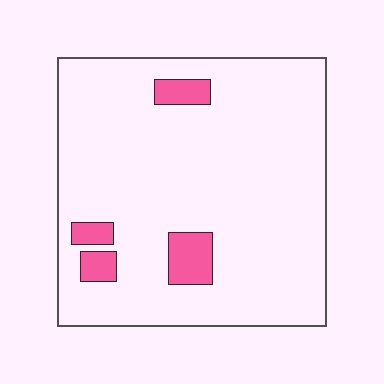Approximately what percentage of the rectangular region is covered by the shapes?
Approximately 10%.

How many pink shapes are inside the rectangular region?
4.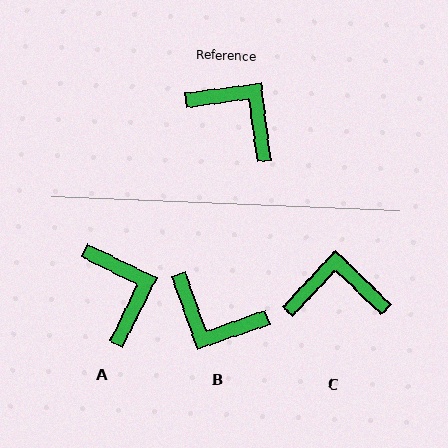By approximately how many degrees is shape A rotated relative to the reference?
Approximately 33 degrees clockwise.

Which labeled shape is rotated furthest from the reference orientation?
B, about 168 degrees away.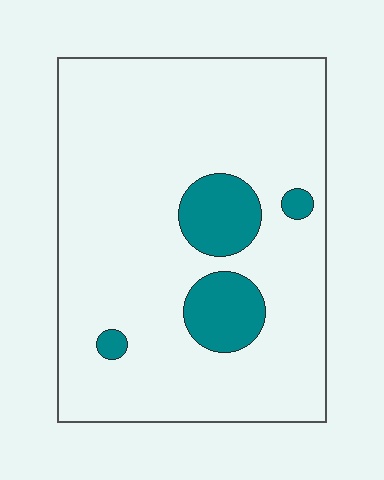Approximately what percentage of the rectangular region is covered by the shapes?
Approximately 15%.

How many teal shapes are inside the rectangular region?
4.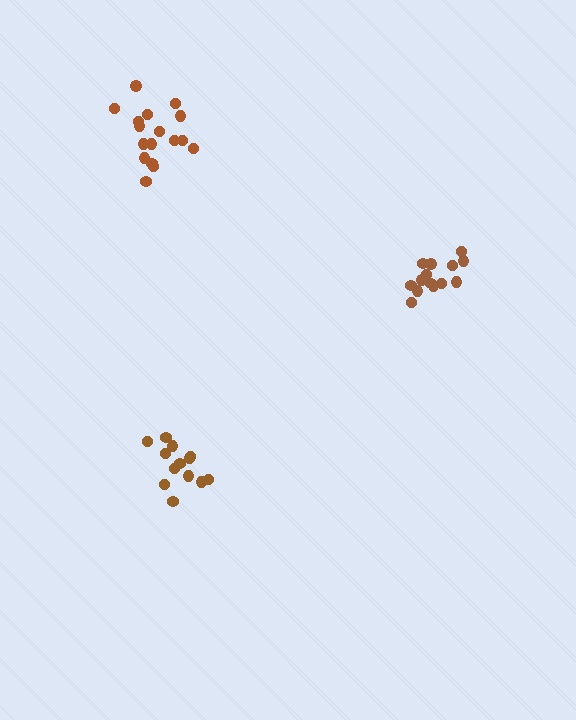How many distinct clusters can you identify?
There are 3 distinct clusters.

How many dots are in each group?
Group 1: 17 dots, Group 2: 13 dots, Group 3: 14 dots (44 total).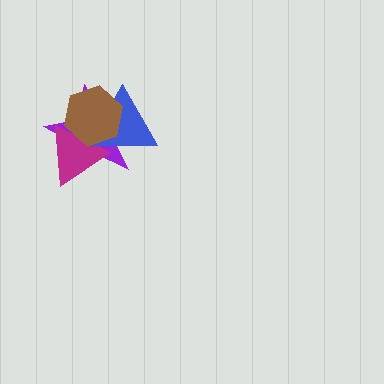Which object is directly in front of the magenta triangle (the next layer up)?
The blue triangle is directly in front of the magenta triangle.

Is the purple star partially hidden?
Yes, it is partially covered by another shape.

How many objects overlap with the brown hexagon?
3 objects overlap with the brown hexagon.